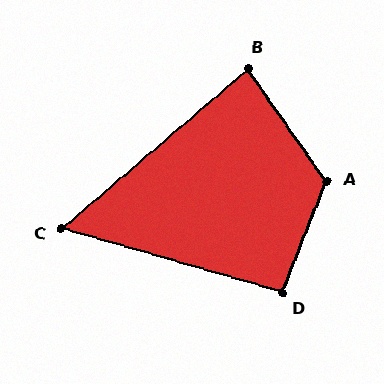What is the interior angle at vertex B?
Approximately 85 degrees (acute).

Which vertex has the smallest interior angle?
C, at approximately 57 degrees.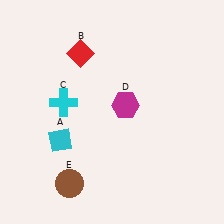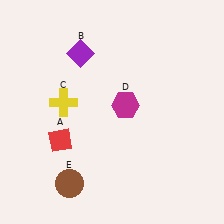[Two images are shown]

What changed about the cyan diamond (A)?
In Image 1, A is cyan. In Image 2, it changed to red.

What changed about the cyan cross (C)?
In Image 1, C is cyan. In Image 2, it changed to yellow.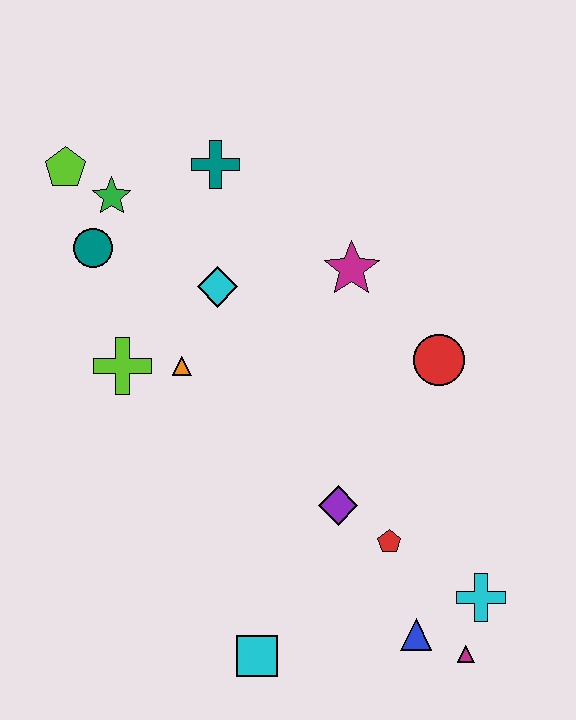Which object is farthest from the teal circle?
The magenta triangle is farthest from the teal circle.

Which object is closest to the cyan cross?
The magenta triangle is closest to the cyan cross.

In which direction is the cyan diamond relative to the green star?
The cyan diamond is to the right of the green star.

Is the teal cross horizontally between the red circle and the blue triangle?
No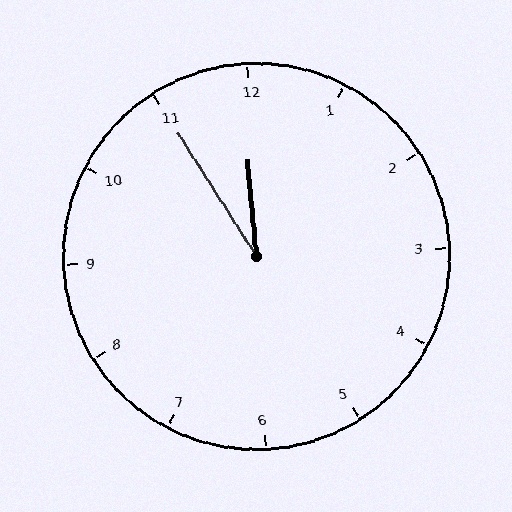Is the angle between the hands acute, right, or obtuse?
It is acute.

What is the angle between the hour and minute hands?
Approximately 28 degrees.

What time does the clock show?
11:55.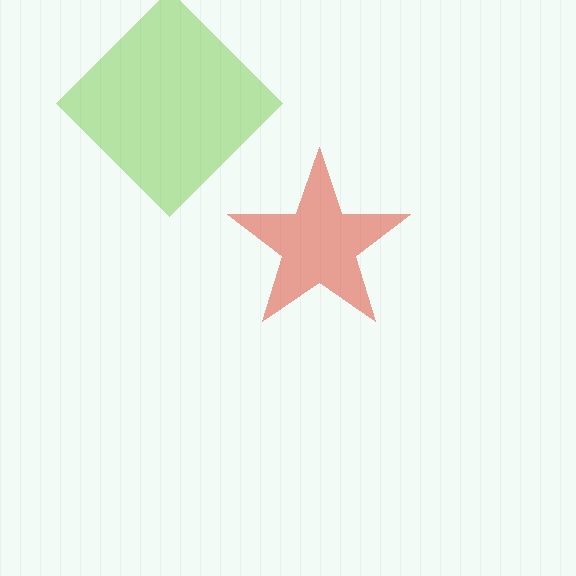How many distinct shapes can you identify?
There are 2 distinct shapes: a red star, a lime diamond.